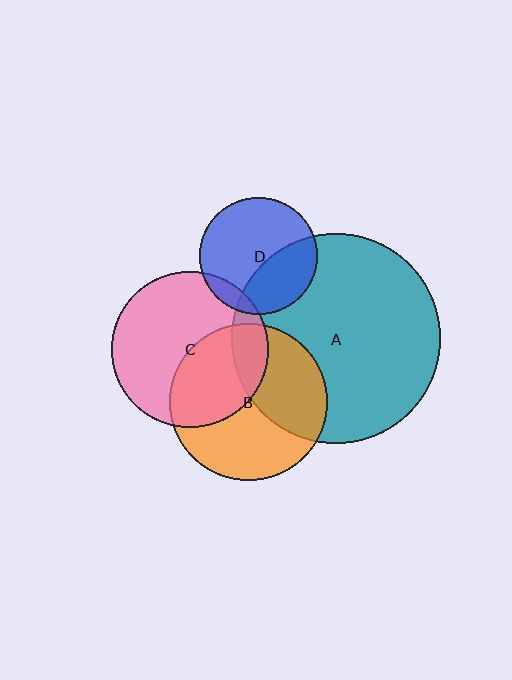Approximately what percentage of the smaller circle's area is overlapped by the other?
Approximately 15%.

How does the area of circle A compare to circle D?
Approximately 3.2 times.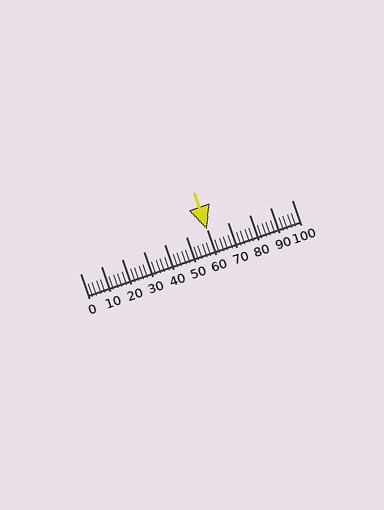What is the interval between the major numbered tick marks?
The major tick marks are spaced 10 units apart.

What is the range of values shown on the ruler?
The ruler shows values from 0 to 100.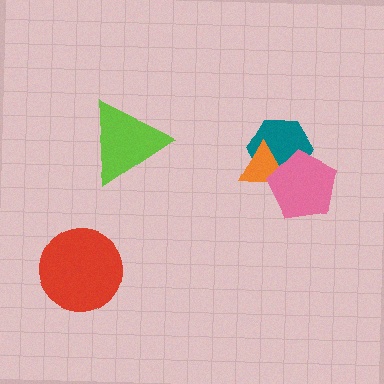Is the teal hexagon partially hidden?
Yes, it is partially covered by another shape.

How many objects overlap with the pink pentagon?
2 objects overlap with the pink pentagon.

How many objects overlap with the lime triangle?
0 objects overlap with the lime triangle.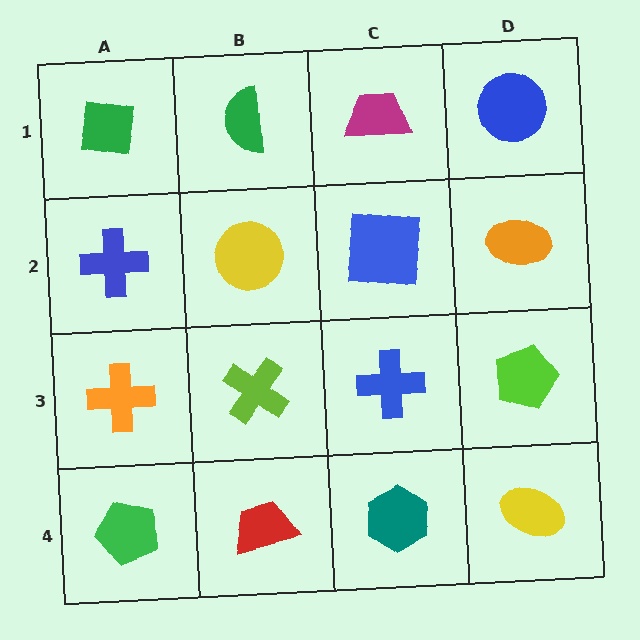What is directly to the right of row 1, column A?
A green semicircle.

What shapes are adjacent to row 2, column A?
A green square (row 1, column A), an orange cross (row 3, column A), a yellow circle (row 2, column B).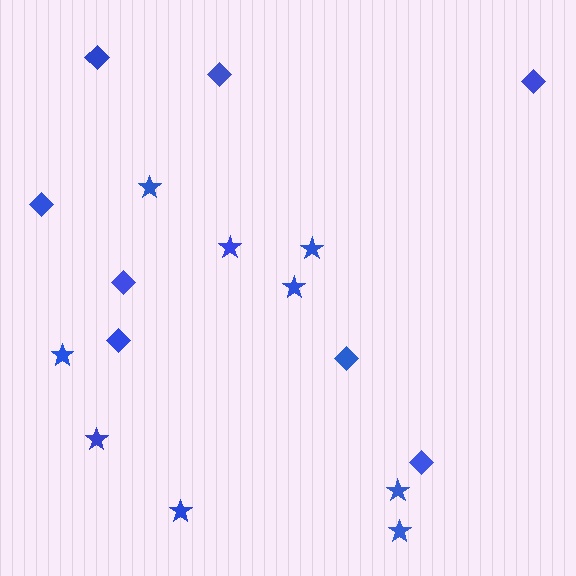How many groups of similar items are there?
There are 2 groups: one group of stars (9) and one group of diamonds (8).